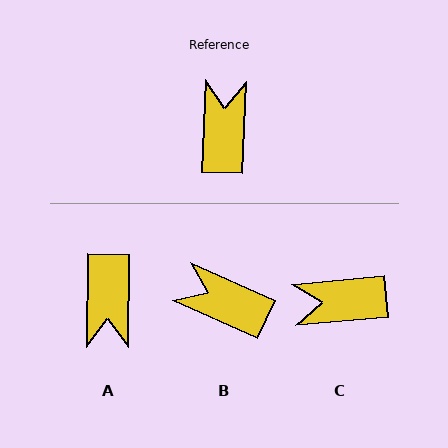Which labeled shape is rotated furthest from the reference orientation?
A, about 178 degrees away.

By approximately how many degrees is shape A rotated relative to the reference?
Approximately 178 degrees clockwise.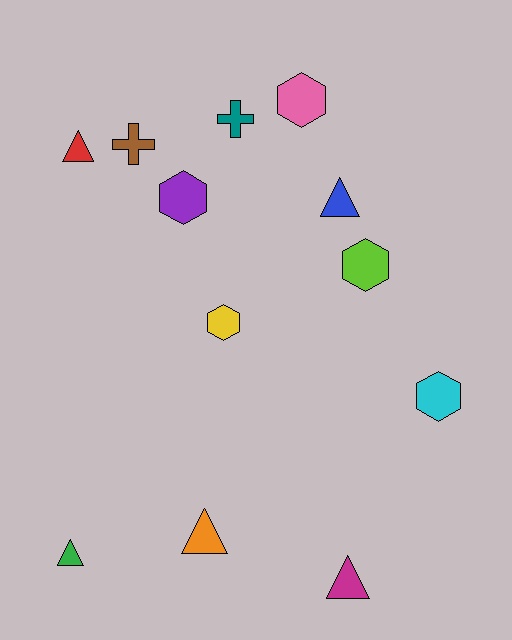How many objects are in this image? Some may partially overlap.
There are 12 objects.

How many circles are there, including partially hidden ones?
There are no circles.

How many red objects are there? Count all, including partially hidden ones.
There is 1 red object.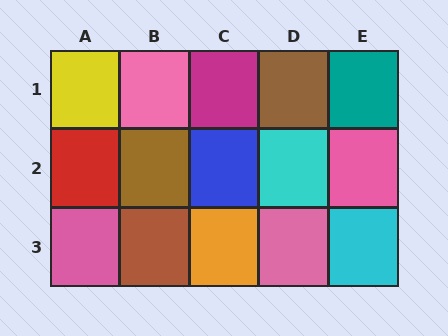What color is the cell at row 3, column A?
Pink.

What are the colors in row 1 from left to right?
Yellow, pink, magenta, brown, teal.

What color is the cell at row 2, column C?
Blue.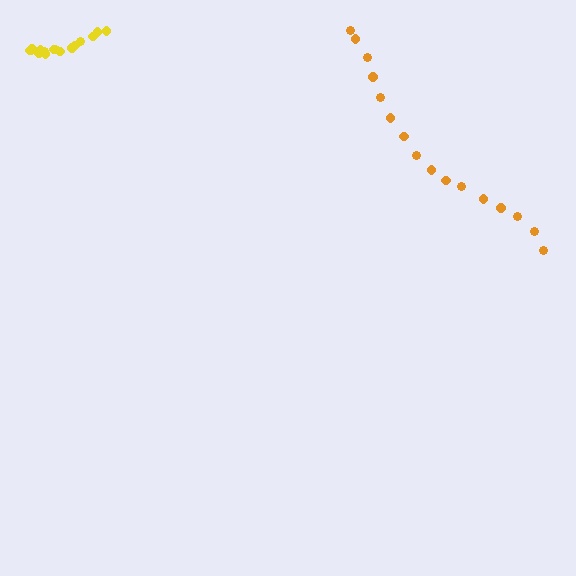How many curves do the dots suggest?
There are 2 distinct paths.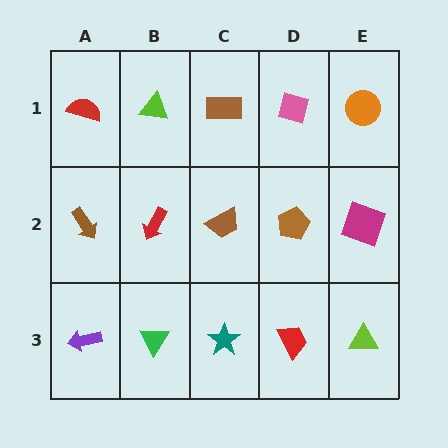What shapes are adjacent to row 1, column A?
A brown arrow (row 2, column A), a lime triangle (row 1, column B).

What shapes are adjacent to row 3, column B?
A red arrow (row 2, column B), a purple arrow (row 3, column A), a teal star (row 3, column C).